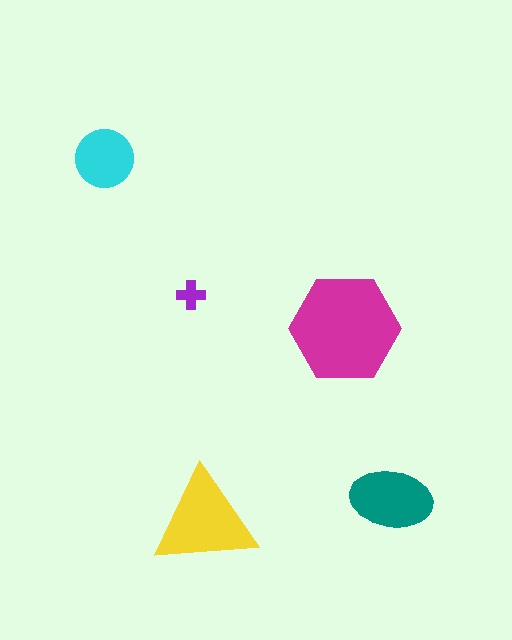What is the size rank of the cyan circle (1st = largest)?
4th.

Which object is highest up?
The cyan circle is topmost.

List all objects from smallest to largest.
The purple cross, the cyan circle, the teal ellipse, the yellow triangle, the magenta hexagon.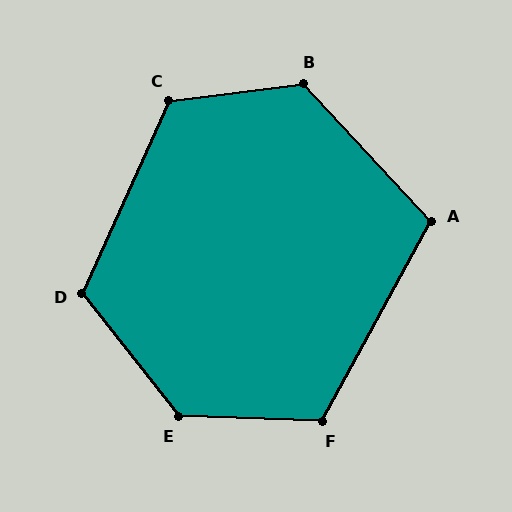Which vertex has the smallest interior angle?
A, at approximately 109 degrees.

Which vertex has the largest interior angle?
E, at approximately 130 degrees.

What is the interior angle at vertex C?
Approximately 121 degrees (obtuse).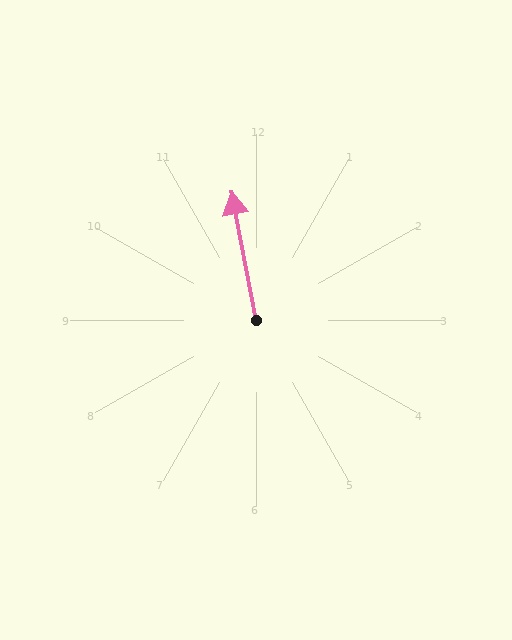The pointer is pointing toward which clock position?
Roughly 12 o'clock.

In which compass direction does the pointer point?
North.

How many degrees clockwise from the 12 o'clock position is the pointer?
Approximately 349 degrees.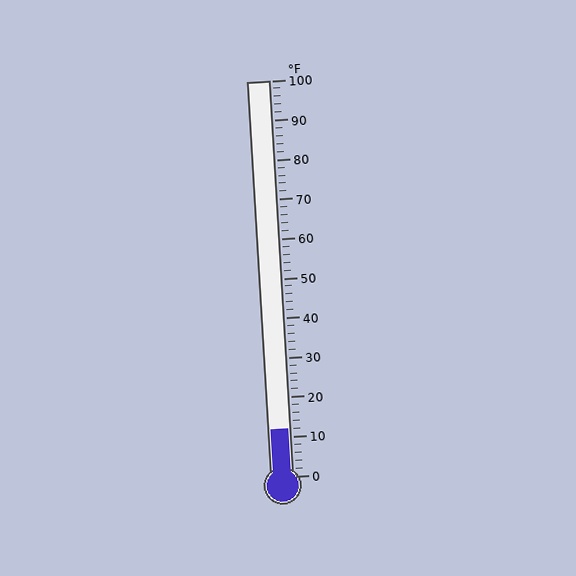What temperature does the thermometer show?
The thermometer shows approximately 12°F.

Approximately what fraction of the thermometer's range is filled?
The thermometer is filled to approximately 10% of its range.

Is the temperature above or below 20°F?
The temperature is below 20°F.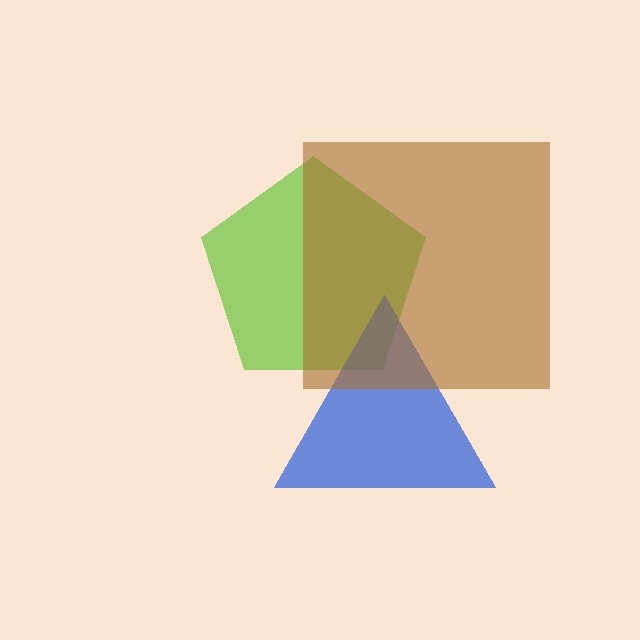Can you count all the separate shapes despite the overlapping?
Yes, there are 3 separate shapes.